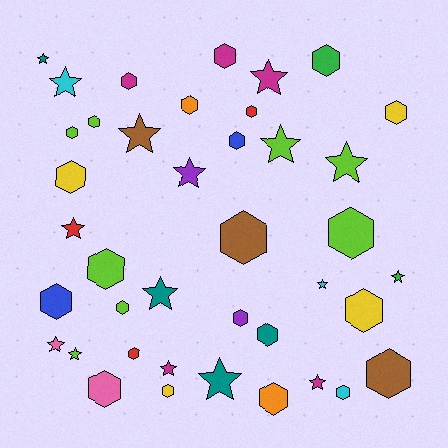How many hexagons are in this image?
There are 24 hexagons.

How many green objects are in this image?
There are 2 green objects.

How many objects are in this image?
There are 40 objects.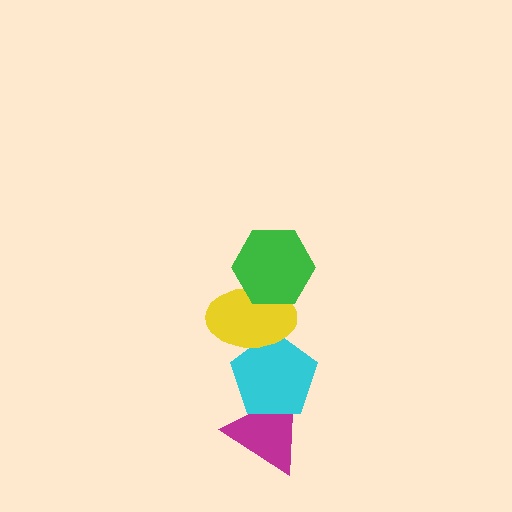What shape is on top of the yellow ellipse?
The green hexagon is on top of the yellow ellipse.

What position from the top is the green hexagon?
The green hexagon is 1st from the top.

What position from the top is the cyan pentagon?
The cyan pentagon is 3rd from the top.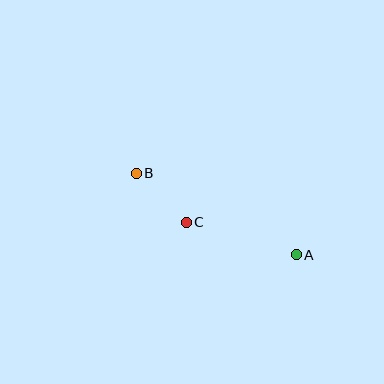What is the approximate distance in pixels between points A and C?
The distance between A and C is approximately 114 pixels.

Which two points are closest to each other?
Points B and C are closest to each other.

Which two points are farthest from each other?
Points A and B are farthest from each other.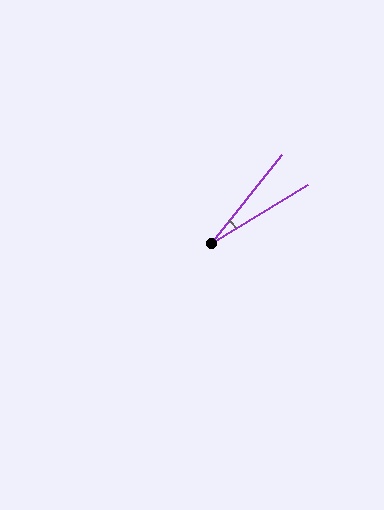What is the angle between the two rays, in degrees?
Approximately 20 degrees.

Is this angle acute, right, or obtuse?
It is acute.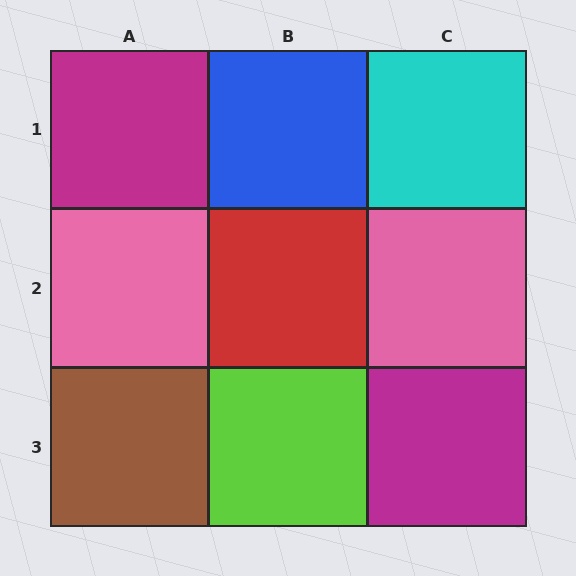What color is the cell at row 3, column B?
Lime.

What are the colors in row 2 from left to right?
Pink, red, pink.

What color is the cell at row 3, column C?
Magenta.